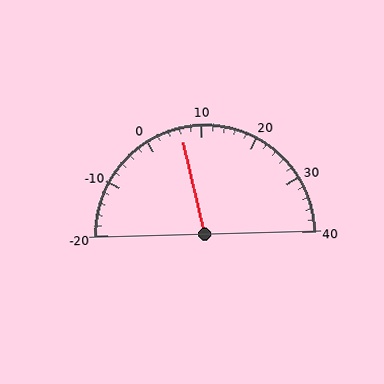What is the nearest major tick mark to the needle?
The nearest major tick mark is 10.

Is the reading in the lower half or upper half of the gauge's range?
The reading is in the lower half of the range (-20 to 40).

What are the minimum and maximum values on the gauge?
The gauge ranges from -20 to 40.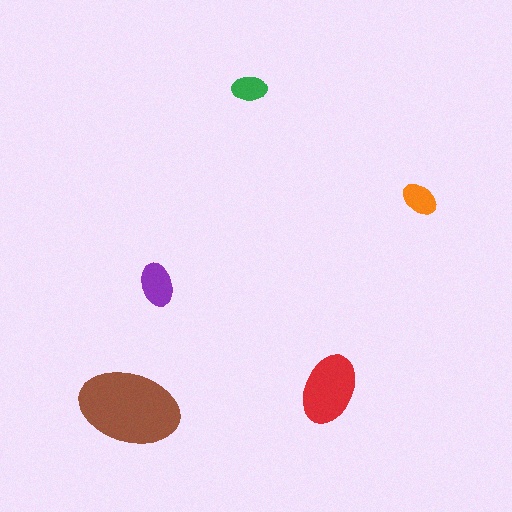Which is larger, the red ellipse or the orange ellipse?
The red one.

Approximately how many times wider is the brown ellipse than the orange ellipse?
About 3 times wider.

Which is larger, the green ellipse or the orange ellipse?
The orange one.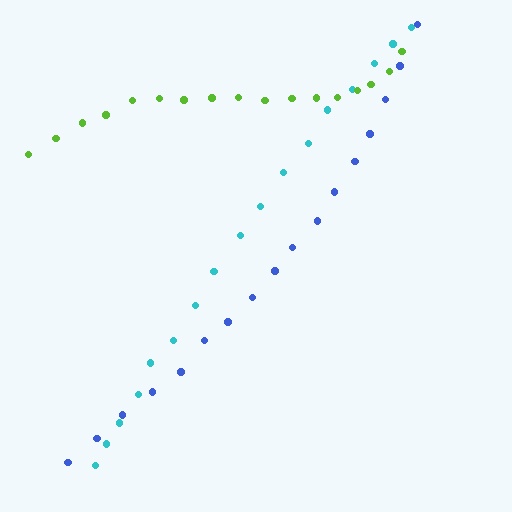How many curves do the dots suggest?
There are 3 distinct paths.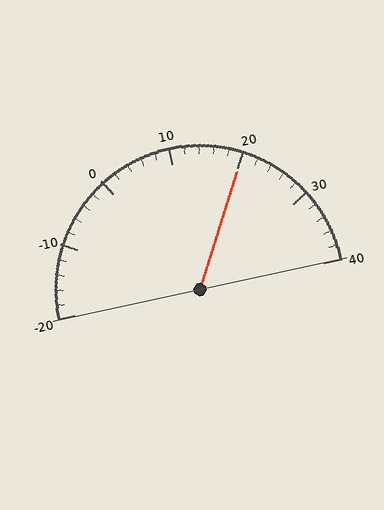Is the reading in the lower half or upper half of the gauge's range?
The reading is in the upper half of the range (-20 to 40).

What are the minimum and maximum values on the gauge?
The gauge ranges from -20 to 40.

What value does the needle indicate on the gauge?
The needle indicates approximately 20.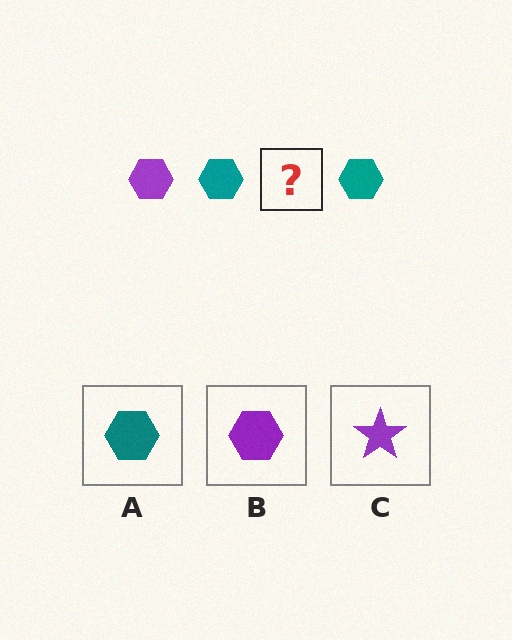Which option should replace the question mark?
Option B.